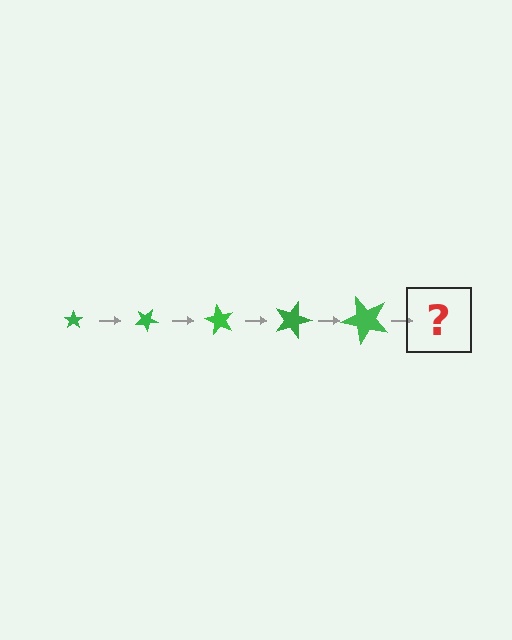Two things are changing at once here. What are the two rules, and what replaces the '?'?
The two rules are that the star grows larger each step and it rotates 30 degrees each step. The '?' should be a star, larger than the previous one and rotated 150 degrees from the start.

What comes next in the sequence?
The next element should be a star, larger than the previous one and rotated 150 degrees from the start.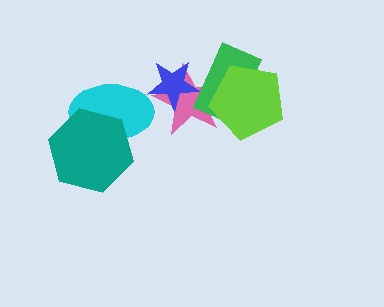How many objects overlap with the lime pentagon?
2 objects overlap with the lime pentagon.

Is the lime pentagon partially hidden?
No, no other shape covers it.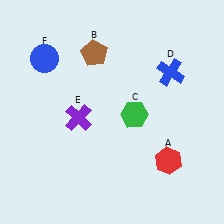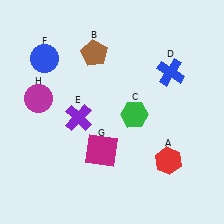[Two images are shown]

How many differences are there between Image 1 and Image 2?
There are 2 differences between the two images.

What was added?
A magenta square (G), a magenta circle (H) were added in Image 2.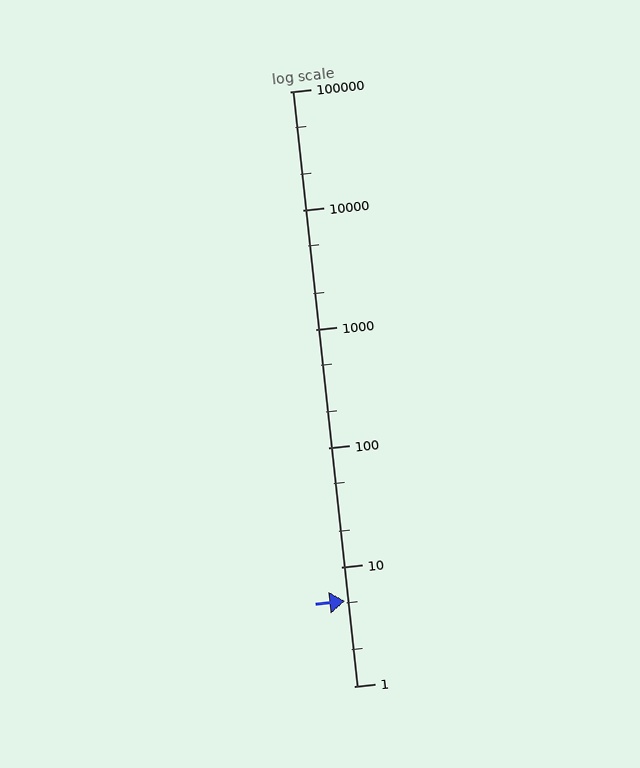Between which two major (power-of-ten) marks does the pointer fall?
The pointer is between 1 and 10.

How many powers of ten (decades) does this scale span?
The scale spans 5 decades, from 1 to 100000.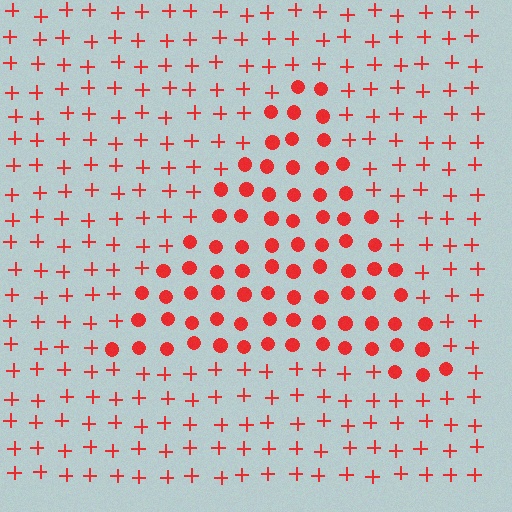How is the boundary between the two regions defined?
The boundary is defined by a change in element shape: circles inside vs. plus signs outside. All elements share the same color and spacing.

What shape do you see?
I see a triangle.